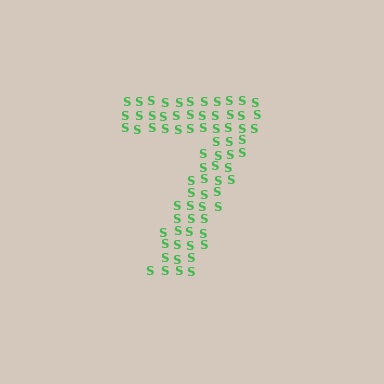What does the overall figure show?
The overall figure shows the digit 7.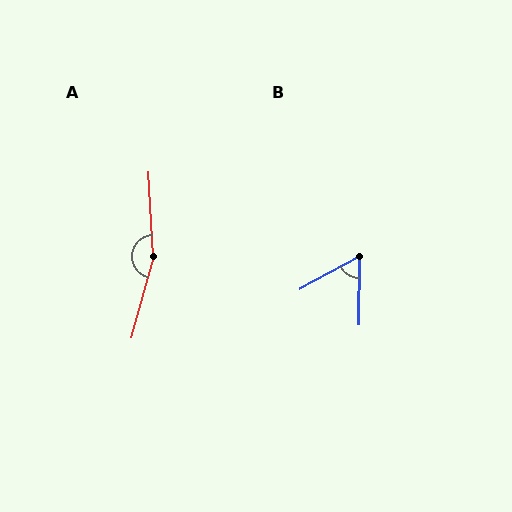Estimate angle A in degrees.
Approximately 162 degrees.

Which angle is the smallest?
B, at approximately 61 degrees.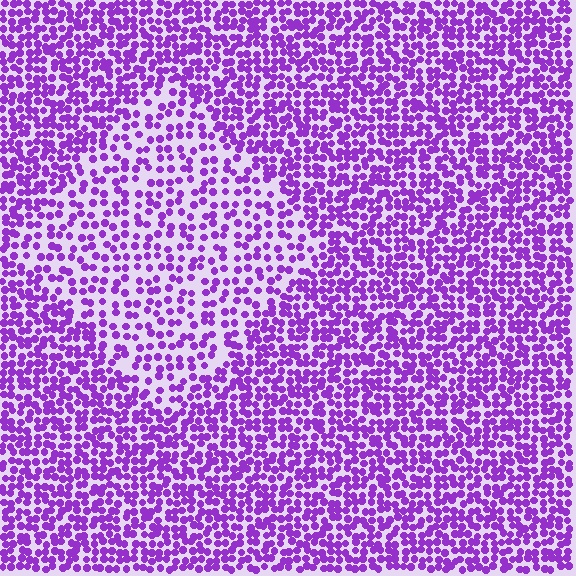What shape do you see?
I see a diamond.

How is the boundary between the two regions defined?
The boundary is defined by a change in element density (approximately 1.8x ratio). All elements are the same color, size, and shape.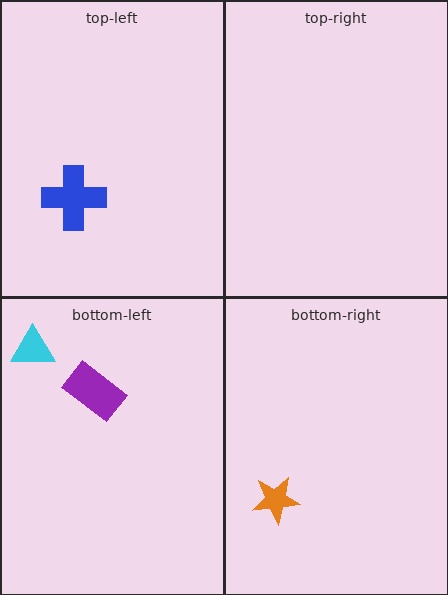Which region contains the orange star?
The bottom-right region.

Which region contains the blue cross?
The top-left region.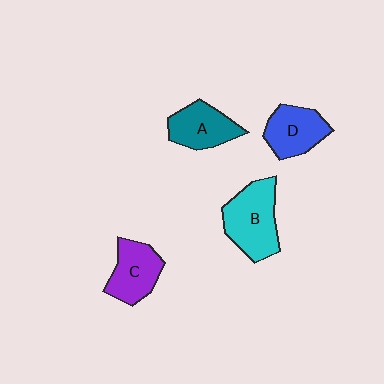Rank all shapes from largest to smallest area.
From largest to smallest: B (cyan), C (purple), D (blue), A (teal).